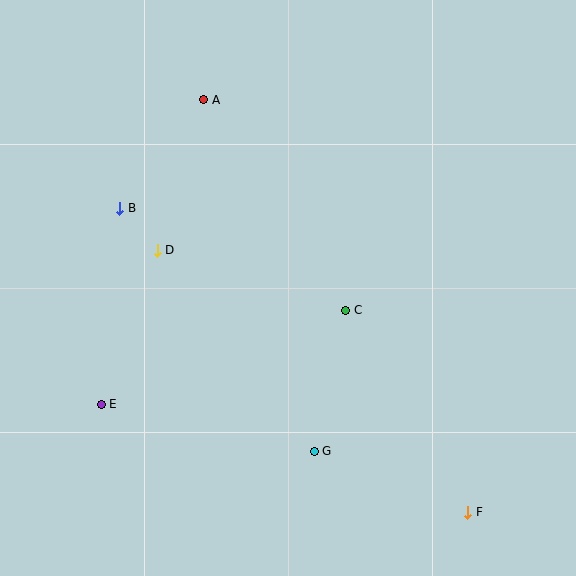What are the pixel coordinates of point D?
Point D is at (157, 251).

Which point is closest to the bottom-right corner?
Point F is closest to the bottom-right corner.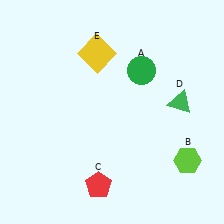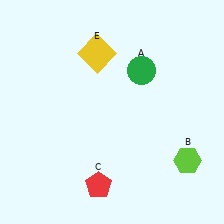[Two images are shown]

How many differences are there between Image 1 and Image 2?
There is 1 difference between the two images.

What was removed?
The green triangle (D) was removed in Image 2.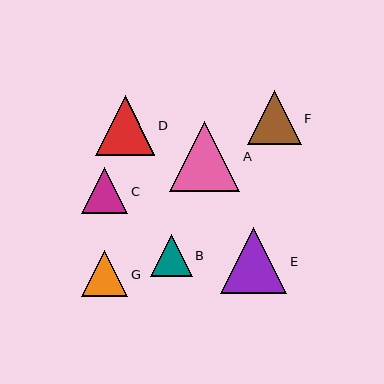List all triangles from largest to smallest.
From largest to smallest: A, E, D, F, G, C, B.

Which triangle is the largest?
Triangle A is the largest with a size of approximately 70 pixels.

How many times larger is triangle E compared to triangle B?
Triangle E is approximately 1.6 times the size of triangle B.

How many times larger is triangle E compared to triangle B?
Triangle E is approximately 1.6 times the size of triangle B.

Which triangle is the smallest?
Triangle B is the smallest with a size of approximately 42 pixels.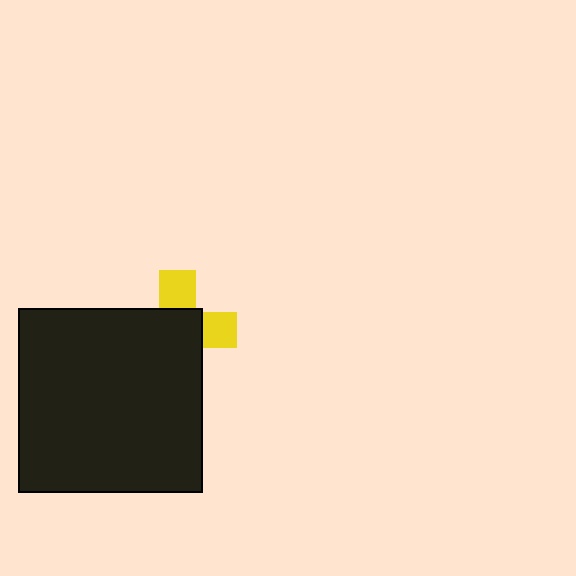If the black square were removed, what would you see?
You would see the complete yellow cross.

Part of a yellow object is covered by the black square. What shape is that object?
It is a cross.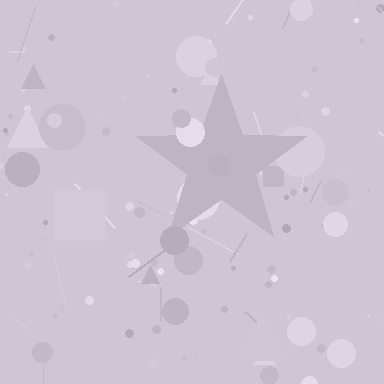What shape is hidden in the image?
A star is hidden in the image.